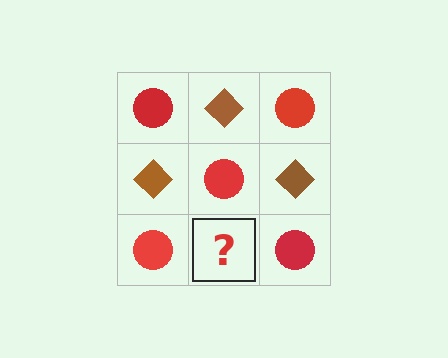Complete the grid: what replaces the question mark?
The question mark should be replaced with a brown diamond.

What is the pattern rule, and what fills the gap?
The rule is that it alternates red circle and brown diamond in a checkerboard pattern. The gap should be filled with a brown diamond.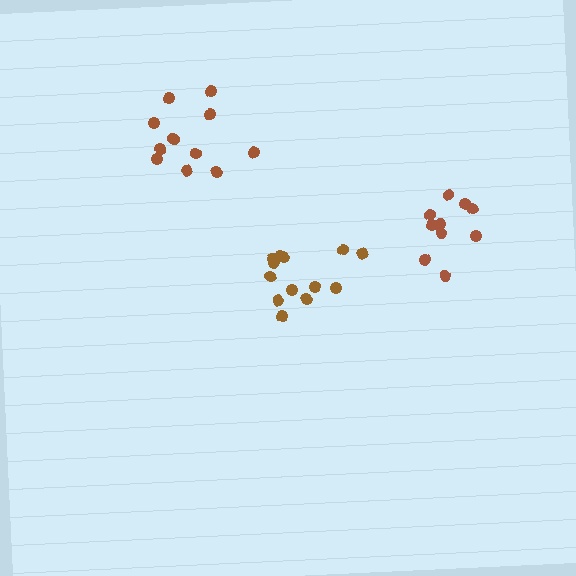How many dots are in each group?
Group 1: 10 dots, Group 2: 12 dots, Group 3: 14 dots (36 total).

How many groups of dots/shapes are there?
There are 3 groups.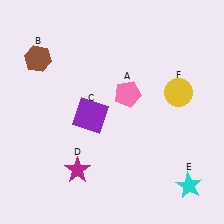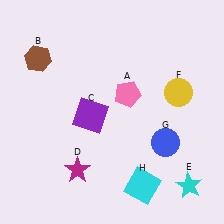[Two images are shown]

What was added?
A blue circle (G), a cyan square (H) were added in Image 2.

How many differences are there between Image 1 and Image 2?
There are 2 differences between the two images.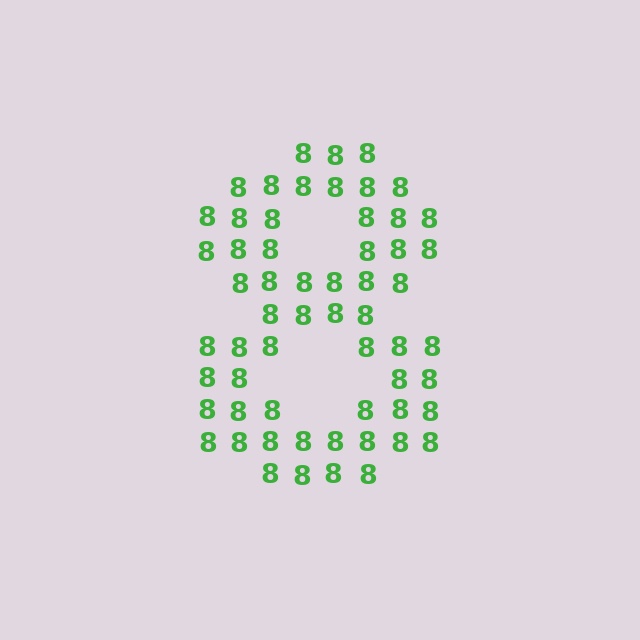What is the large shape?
The large shape is the digit 8.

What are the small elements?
The small elements are digit 8's.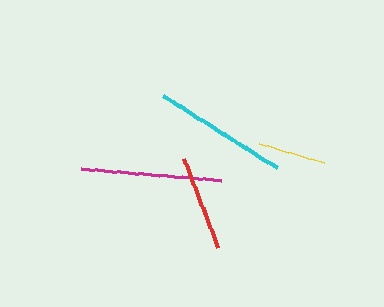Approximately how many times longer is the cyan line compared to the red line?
The cyan line is approximately 1.4 times the length of the red line.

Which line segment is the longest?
The magenta line is the longest at approximately 141 pixels.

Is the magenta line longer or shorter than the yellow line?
The magenta line is longer than the yellow line.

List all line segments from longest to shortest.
From longest to shortest: magenta, cyan, red, yellow.